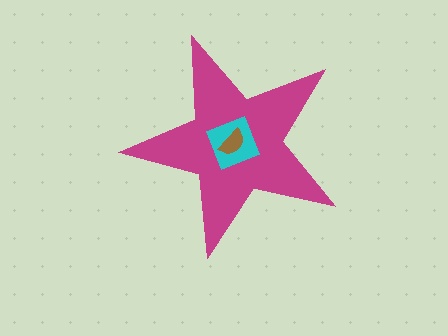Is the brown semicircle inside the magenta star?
Yes.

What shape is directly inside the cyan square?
The brown semicircle.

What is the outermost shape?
The magenta star.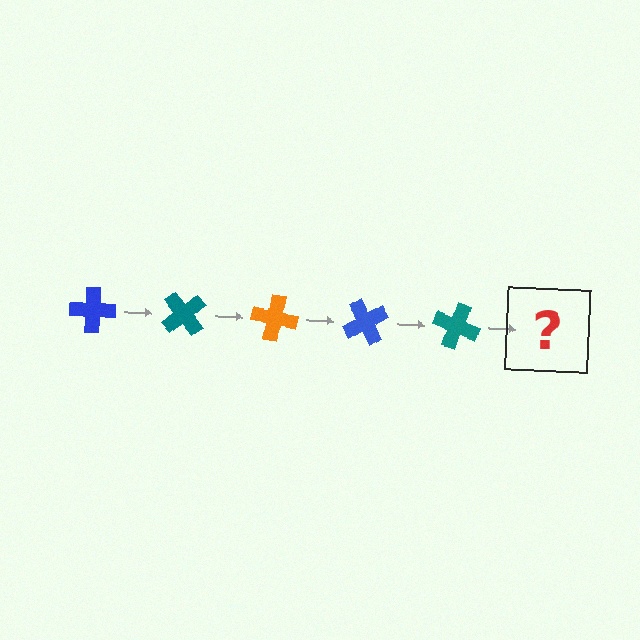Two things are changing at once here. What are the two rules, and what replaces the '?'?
The two rules are that it rotates 50 degrees each step and the color cycles through blue, teal, and orange. The '?' should be an orange cross, rotated 250 degrees from the start.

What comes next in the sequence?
The next element should be an orange cross, rotated 250 degrees from the start.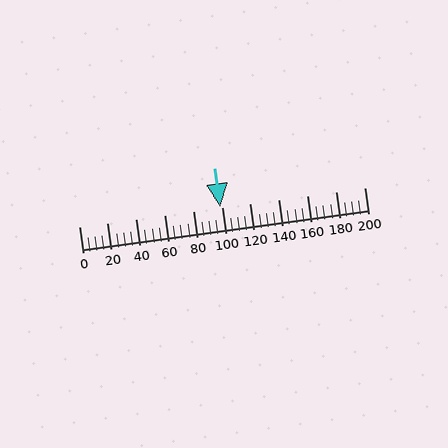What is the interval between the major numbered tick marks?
The major tick marks are spaced 20 units apart.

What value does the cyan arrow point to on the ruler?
The cyan arrow points to approximately 99.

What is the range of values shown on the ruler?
The ruler shows values from 0 to 200.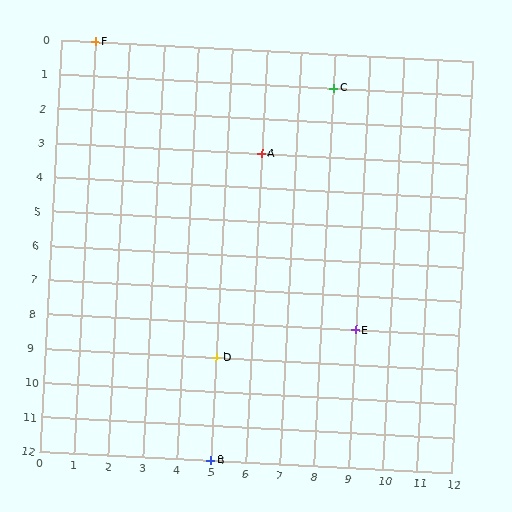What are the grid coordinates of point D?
Point D is at grid coordinates (5, 9).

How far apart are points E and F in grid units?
Points E and F are 8 columns and 8 rows apart (about 11.3 grid units diagonally).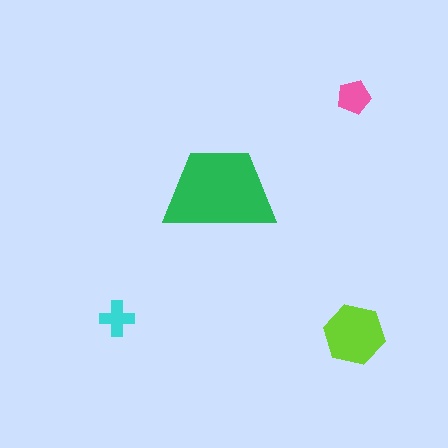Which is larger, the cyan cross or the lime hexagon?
The lime hexagon.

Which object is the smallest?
The cyan cross.